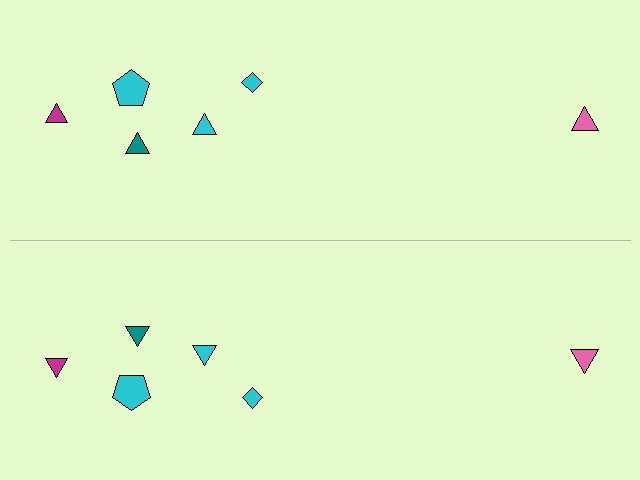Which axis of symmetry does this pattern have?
The pattern has a horizontal axis of symmetry running through the center of the image.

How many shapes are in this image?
There are 12 shapes in this image.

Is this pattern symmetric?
Yes, this pattern has bilateral (reflection) symmetry.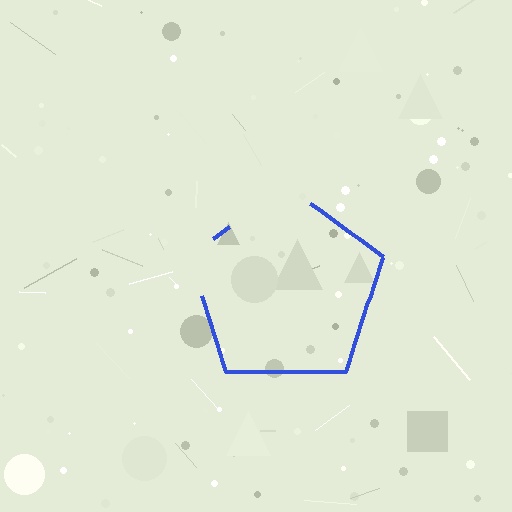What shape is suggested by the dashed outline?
The dashed outline suggests a pentagon.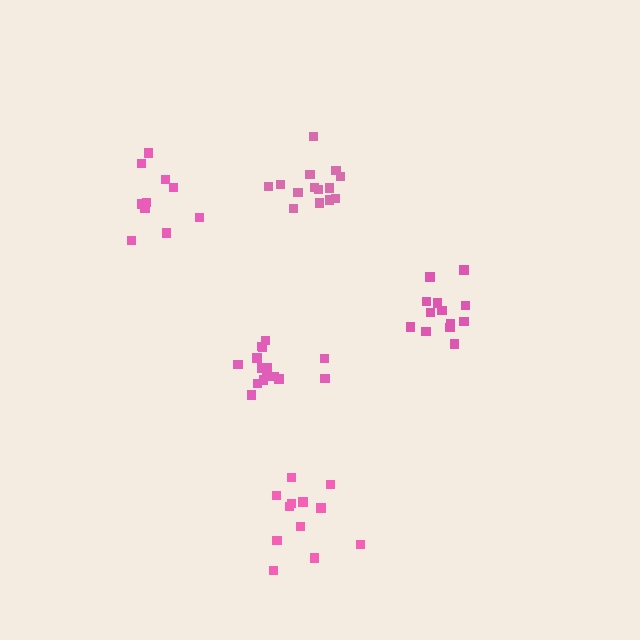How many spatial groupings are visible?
There are 5 spatial groupings.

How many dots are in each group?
Group 1: 16 dots, Group 2: 13 dots, Group 3: 12 dots, Group 4: 16 dots, Group 5: 11 dots (68 total).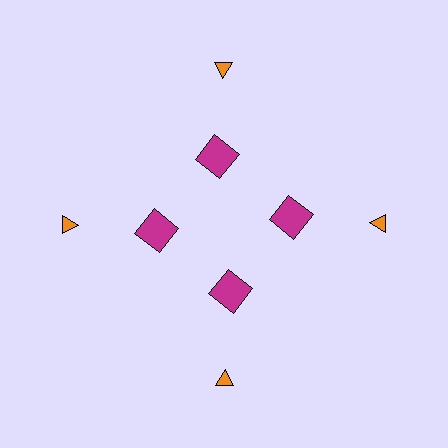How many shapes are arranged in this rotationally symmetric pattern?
There are 8 shapes, arranged in 4 groups of 2.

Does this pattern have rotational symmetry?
Yes, this pattern has 4-fold rotational symmetry. It looks the same after rotating 90 degrees around the center.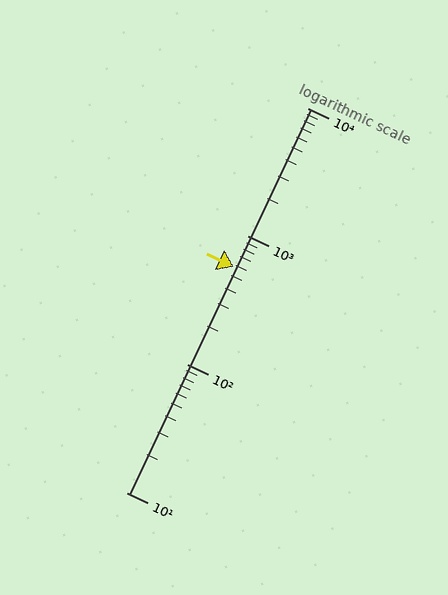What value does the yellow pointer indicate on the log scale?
The pointer indicates approximately 580.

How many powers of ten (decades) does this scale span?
The scale spans 3 decades, from 10 to 10000.